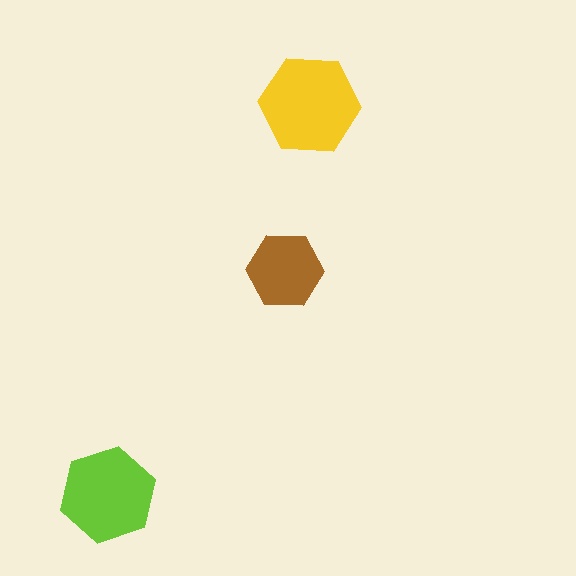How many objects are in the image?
There are 3 objects in the image.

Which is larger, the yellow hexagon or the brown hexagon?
The yellow one.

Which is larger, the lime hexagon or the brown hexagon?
The lime one.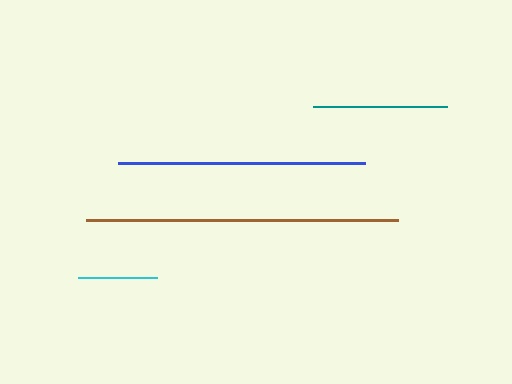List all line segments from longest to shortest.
From longest to shortest: brown, blue, teal, cyan.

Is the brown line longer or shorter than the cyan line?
The brown line is longer than the cyan line.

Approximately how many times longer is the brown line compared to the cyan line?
The brown line is approximately 3.9 times the length of the cyan line.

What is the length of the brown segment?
The brown segment is approximately 312 pixels long.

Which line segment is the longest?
The brown line is the longest at approximately 312 pixels.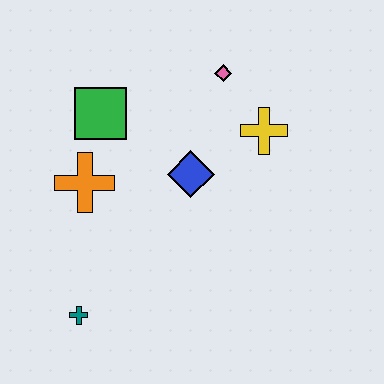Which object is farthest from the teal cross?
The pink diamond is farthest from the teal cross.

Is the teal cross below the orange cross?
Yes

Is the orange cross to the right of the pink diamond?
No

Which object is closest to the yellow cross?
The pink diamond is closest to the yellow cross.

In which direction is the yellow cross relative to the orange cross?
The yellow cross is to the right of the orange cross.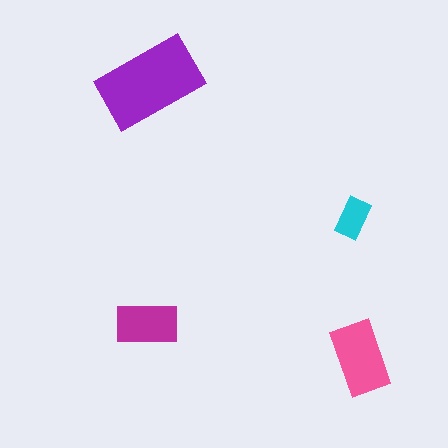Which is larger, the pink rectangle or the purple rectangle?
The purple one.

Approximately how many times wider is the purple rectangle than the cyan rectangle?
About 2.5 times wider.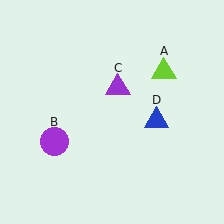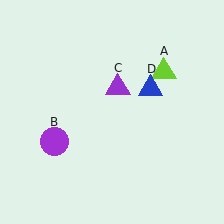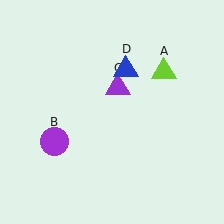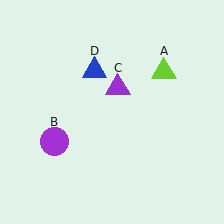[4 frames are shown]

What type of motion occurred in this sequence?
The blue triangle (object D) rotated counterclockwise around the center of the scene.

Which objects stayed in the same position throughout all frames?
Lime triangle (object A) and purple circle (object B) and purple triangle (object C) remained stationary.